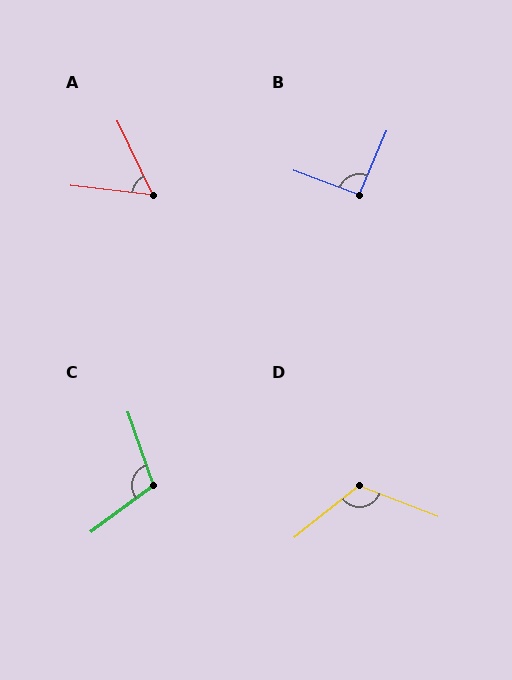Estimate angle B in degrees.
Approximately 92 degrees.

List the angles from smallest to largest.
A (57°), B (92°), C (108°), D (120°).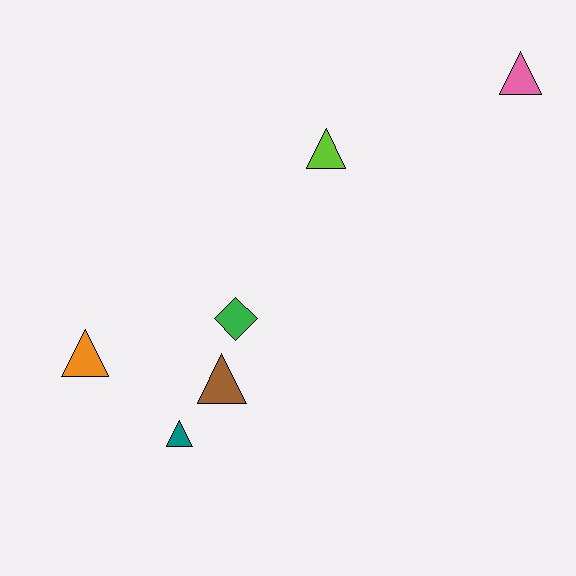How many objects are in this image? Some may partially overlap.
There are 6 objects.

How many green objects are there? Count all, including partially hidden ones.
There is 1 green object.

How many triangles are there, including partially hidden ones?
There are 5 triangles.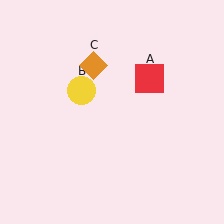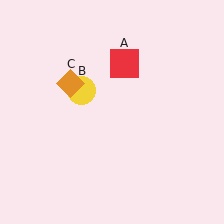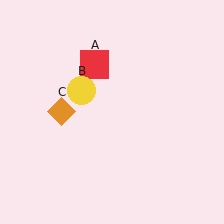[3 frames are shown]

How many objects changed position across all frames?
2 objects changed position: red square (object A), orange diamond (object C).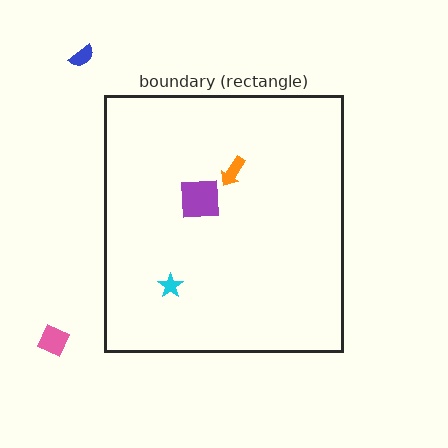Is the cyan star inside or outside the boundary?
Inside.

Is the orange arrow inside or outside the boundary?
Inside.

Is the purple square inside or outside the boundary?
Inside.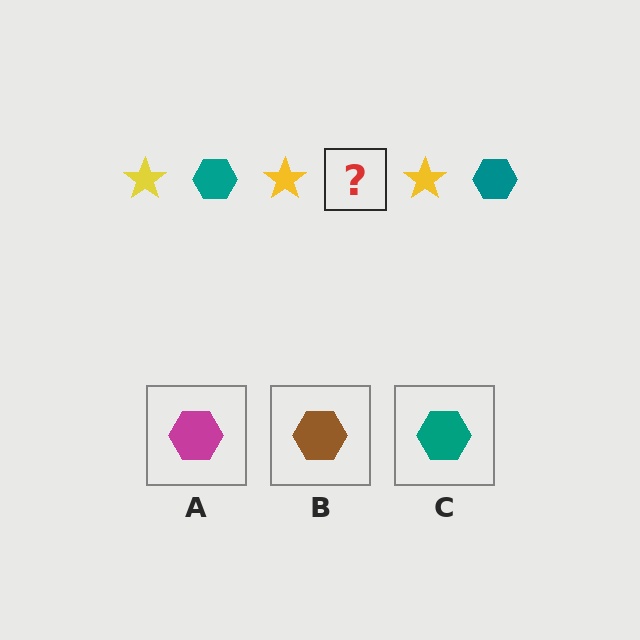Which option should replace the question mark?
Option C.